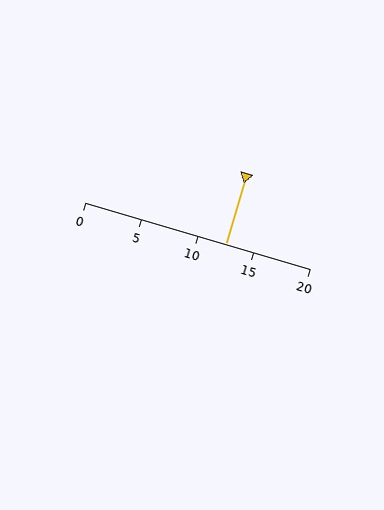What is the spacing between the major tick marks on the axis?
The major ticks are spaced 5 apart.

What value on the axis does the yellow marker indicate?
The marker indicates approximately 12.5.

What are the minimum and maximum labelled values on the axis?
The axis runs from 0 to 20.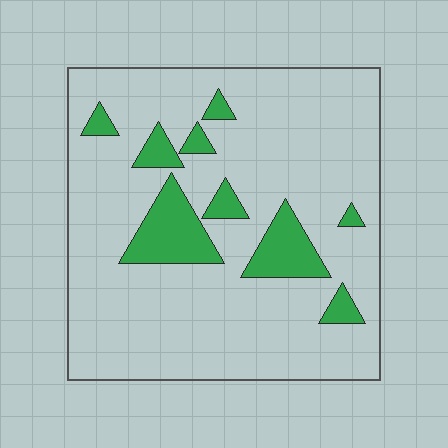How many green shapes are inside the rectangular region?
9.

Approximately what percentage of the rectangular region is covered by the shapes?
Approximately 15%.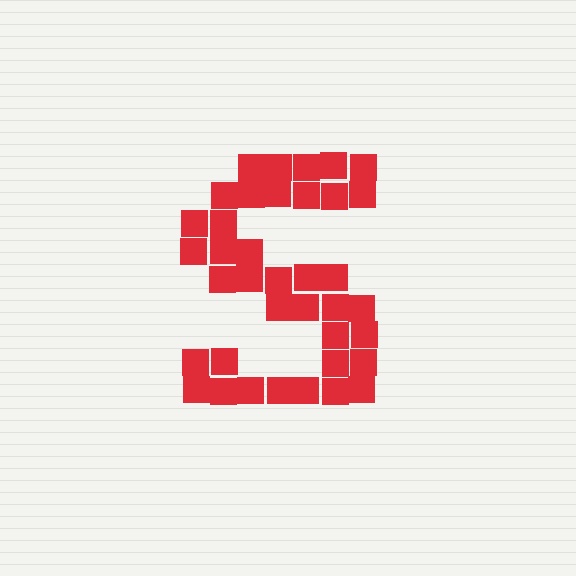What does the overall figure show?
The overall figure shows the letter S.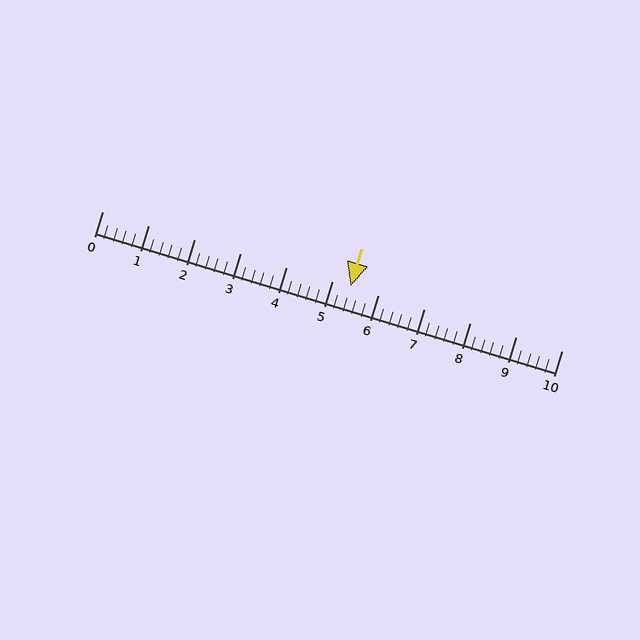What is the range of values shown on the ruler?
The ruler shows values from 0 to 10.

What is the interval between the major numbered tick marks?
The major tick marks are spaced 1 units apart.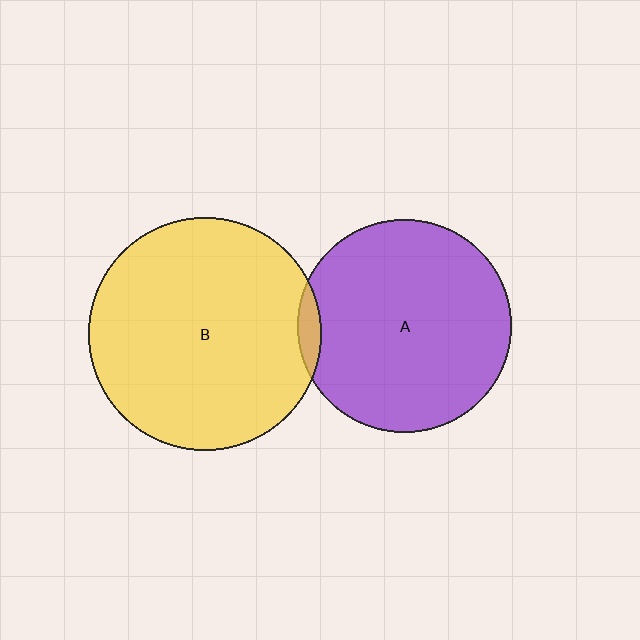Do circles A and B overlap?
Yes.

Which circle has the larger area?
Circle B (yellow).